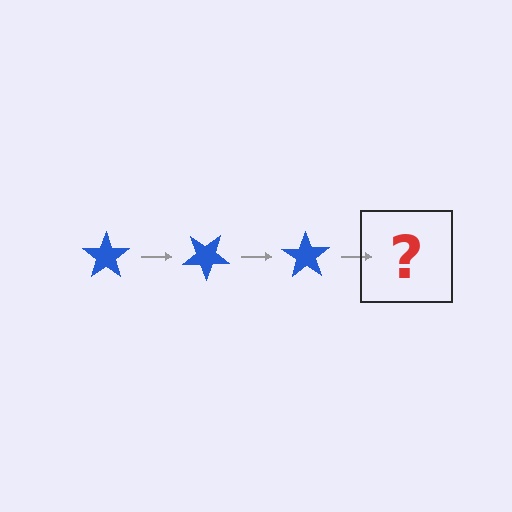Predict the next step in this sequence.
The next step is a blue star rotated 105 degrees.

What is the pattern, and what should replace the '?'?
The pattern is that the star rotates 35 degrees each step. The '?' should be a blue star rotated 105 degrees.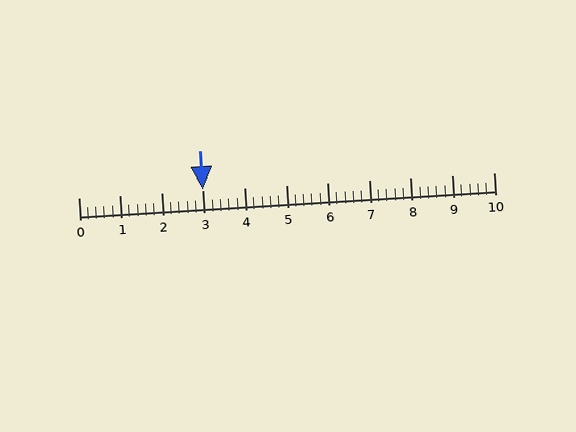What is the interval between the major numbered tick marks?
The major tick marks are spaced 1 units apart.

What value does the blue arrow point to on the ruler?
The blue arrow points to approximately 3.0.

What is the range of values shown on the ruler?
The ruler shows values from 0 to 10.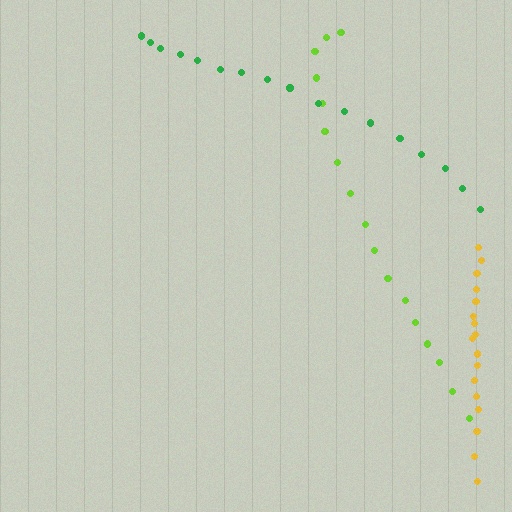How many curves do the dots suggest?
There are 3 distinct paths.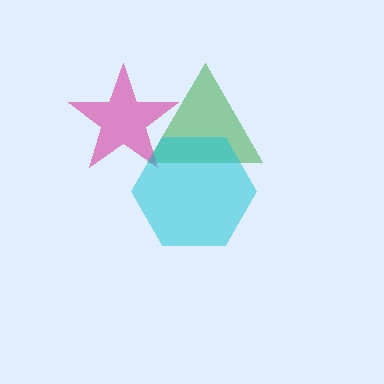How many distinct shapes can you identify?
There are 3 distinct shapes: a green triangle, a magenta star, a cyan hexagon.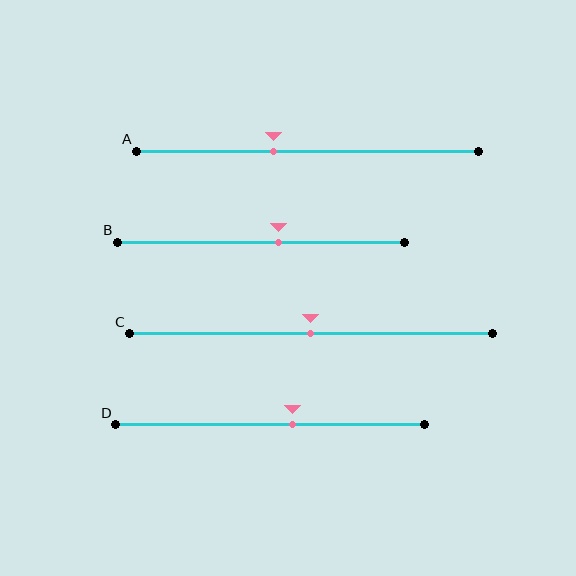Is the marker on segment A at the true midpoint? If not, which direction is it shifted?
No, the marker on segment A is shifted to the left by about 10% of the segment length.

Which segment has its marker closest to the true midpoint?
Segment C has its marker closest to the true midpoint.